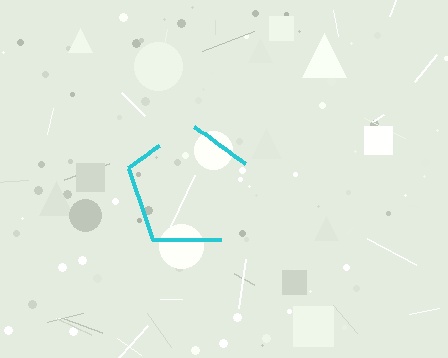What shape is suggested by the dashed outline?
The dashed outline suggests a pentagon.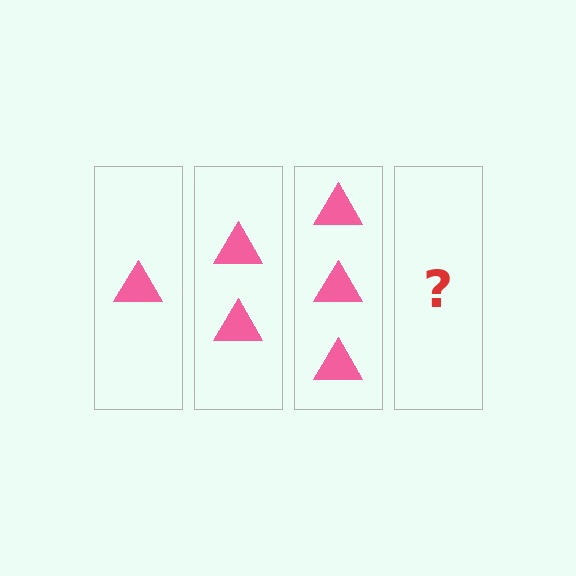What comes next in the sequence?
The next element should be 4 triangles.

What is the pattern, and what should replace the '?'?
The pattern is that each step adds one more triangle. The '?' should be 4 triangles.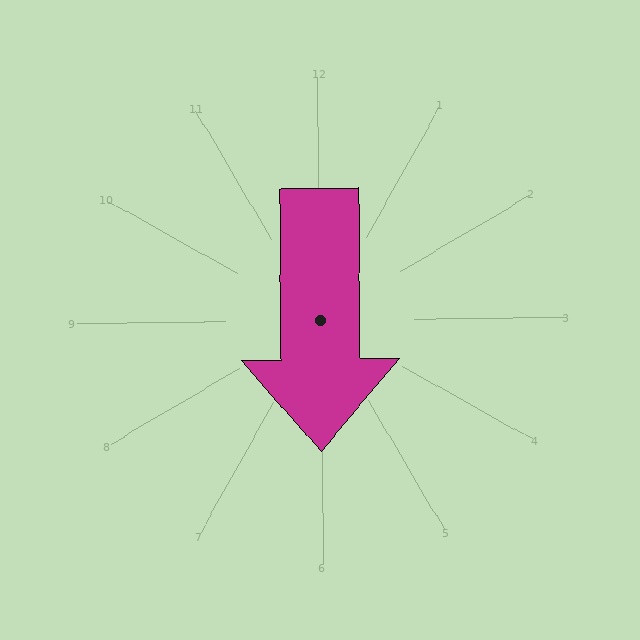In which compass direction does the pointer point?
South.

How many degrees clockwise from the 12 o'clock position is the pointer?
Approximately 180 degrees.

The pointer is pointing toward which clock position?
Roughly 6 o'clock.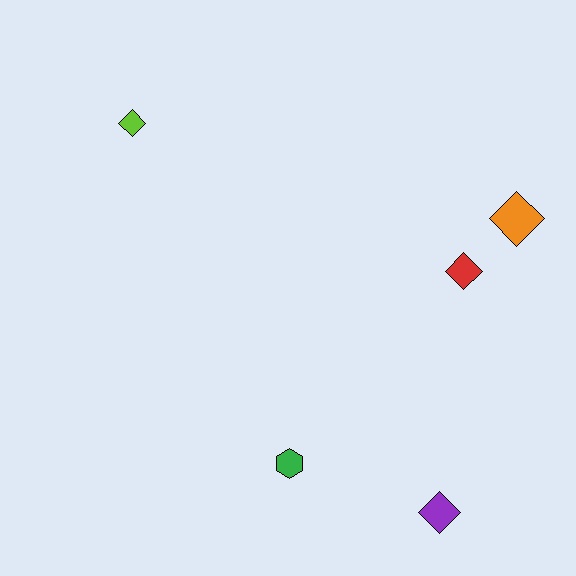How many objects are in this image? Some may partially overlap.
There are 5 objects.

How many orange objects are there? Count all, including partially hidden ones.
There is 1 orange object.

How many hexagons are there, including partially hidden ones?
There is 1 hexagon.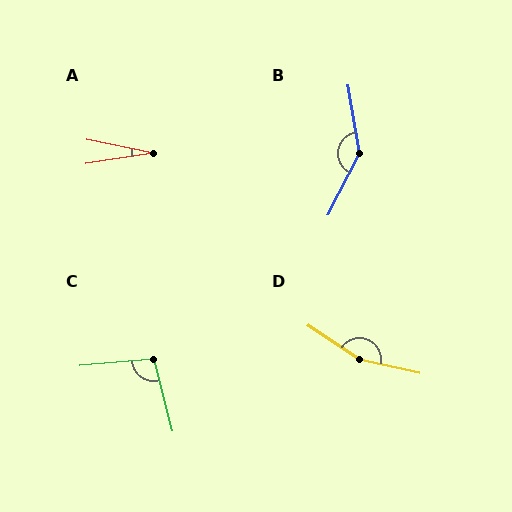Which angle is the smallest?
A, at approximately 20 degrees.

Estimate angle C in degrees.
Approximately 100 degrees.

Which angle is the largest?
D, at approximately 159 degrees.